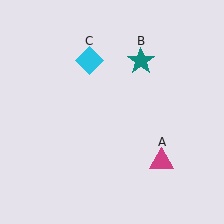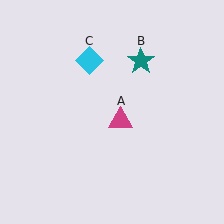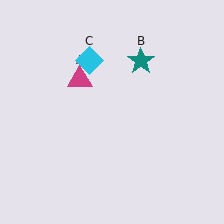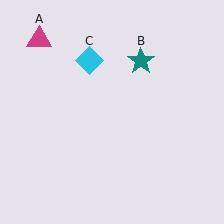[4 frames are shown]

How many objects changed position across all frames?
1 object changed position: magenta triangle (object A).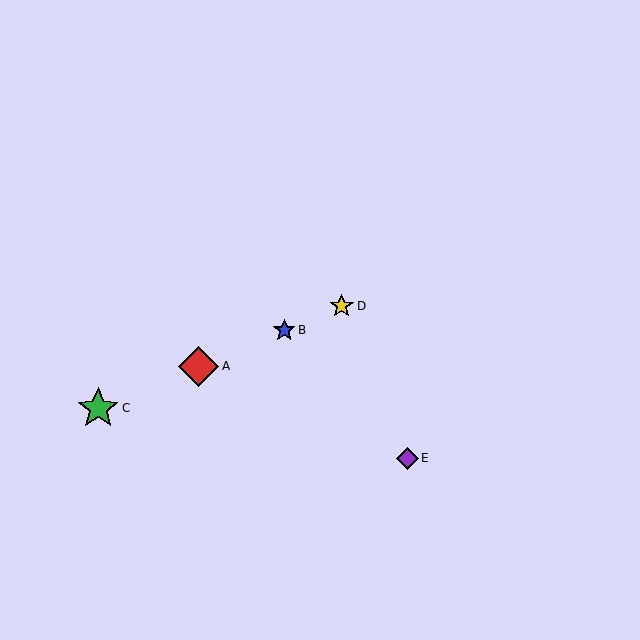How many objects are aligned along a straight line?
4 objects (A, B, C, D) are aligned along a straight line.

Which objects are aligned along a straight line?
Objects A, B, C, D are aligned along a straight line.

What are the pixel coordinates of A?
Object A is at (199, 366).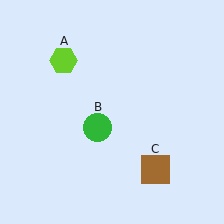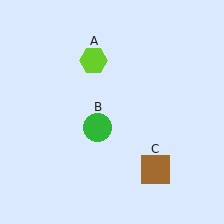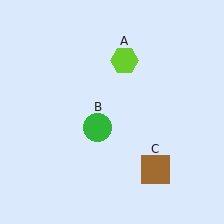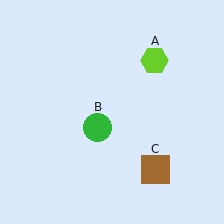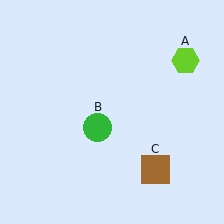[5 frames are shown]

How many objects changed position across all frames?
1 object changed position: lime hexagon (object A).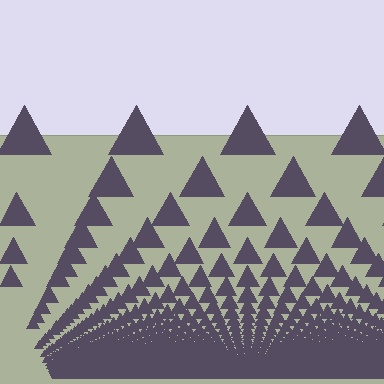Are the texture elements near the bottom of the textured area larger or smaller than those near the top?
Smaller. The gradient is inverted — elements near the bottom are smaller and denser.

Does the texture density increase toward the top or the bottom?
Density increases toward the bottom.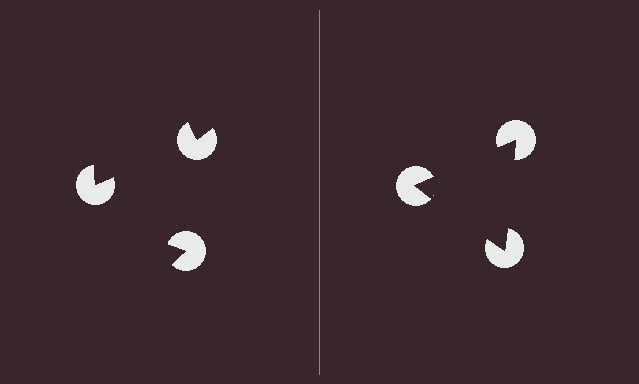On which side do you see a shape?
An illusory triangle appears on the right side. On the left side the wedge cuts are rotated, so no coherent shape forms.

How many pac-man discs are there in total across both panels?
6 — 3 on each side.